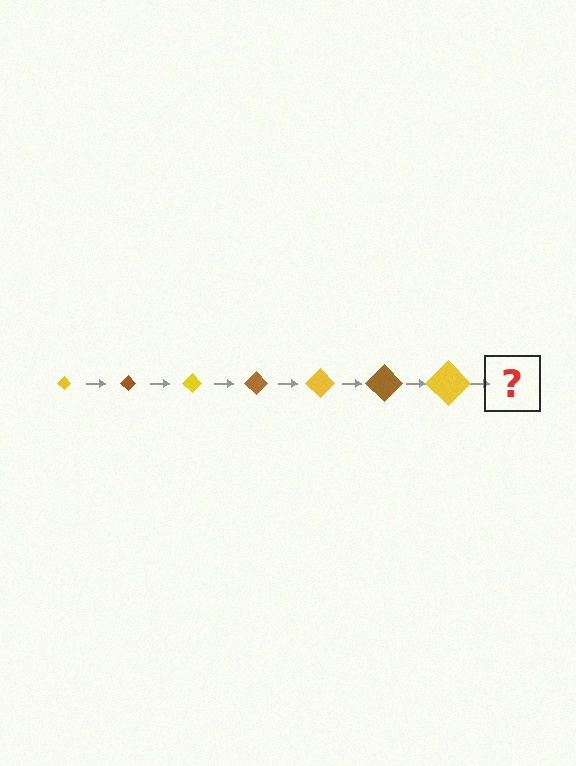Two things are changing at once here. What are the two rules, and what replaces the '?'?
The two rules are that the diamond grows larger each step and the color cycles through yellow and brown. The '?' should be a brown diamond, larger than the previous one.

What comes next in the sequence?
The next element should be a brown diamond, larger than the previous one.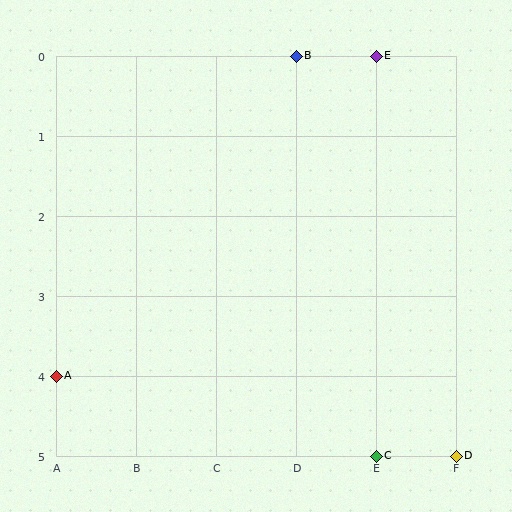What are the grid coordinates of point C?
Point C is at grid coordinates (E, 5).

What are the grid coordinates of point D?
Point D is at grid coordinates (F, 5).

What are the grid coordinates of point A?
Point A is at grid coordinates (A, 4).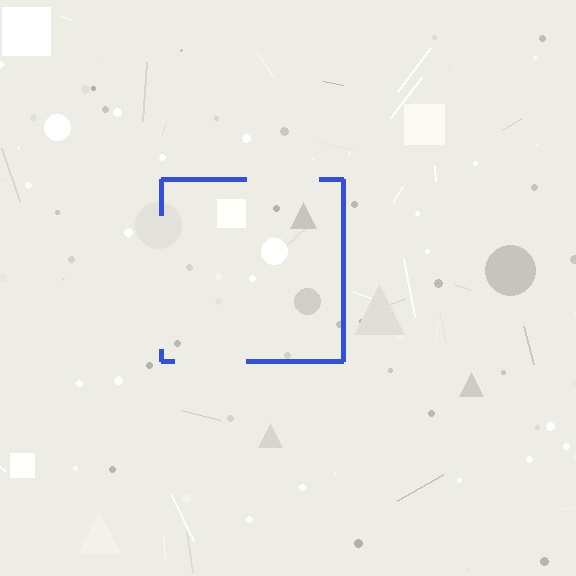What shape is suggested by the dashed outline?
The dashed outline suggests a square.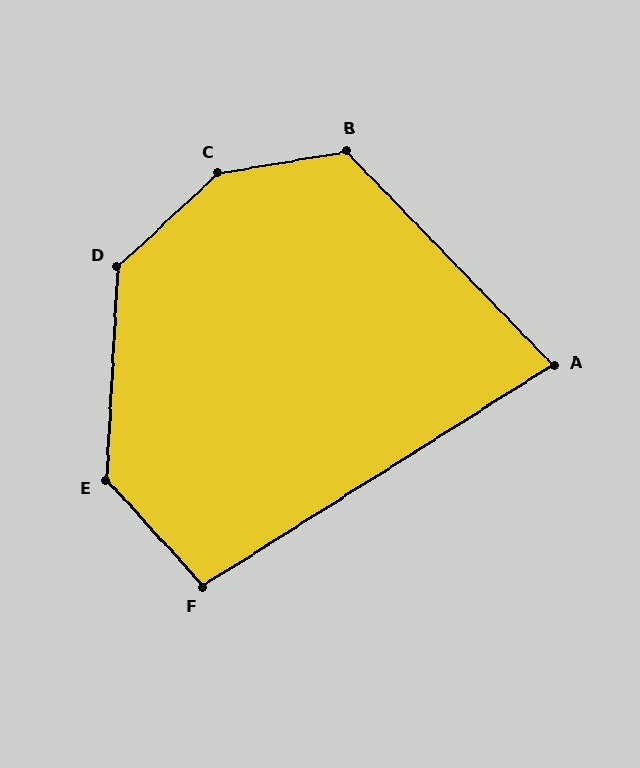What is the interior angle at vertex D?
Approximately 136 degrees (obtuse).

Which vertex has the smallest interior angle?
A, at approximately 78 degrees.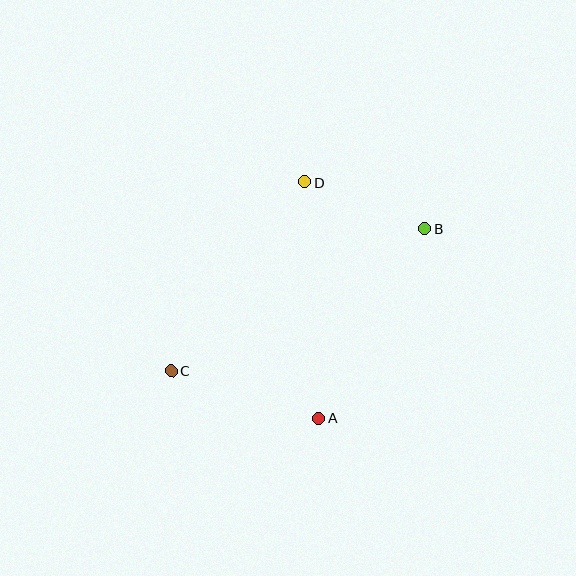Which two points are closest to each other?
Points B and D are closest to each other.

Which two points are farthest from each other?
Points B and C are farthest from each other.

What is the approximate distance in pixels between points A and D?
The distance between A and D is approximately 236 pixels.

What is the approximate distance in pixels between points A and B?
The distance between A and B is approximately 217 pixels.